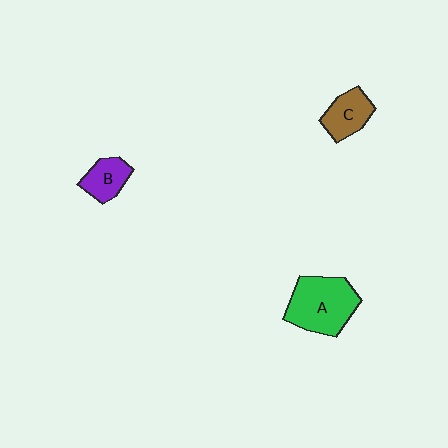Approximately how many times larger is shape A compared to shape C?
Approximately 1.9 times.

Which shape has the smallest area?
Shape B (purple).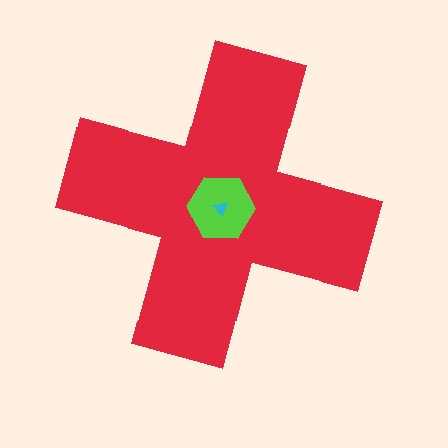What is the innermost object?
The cyan triangle.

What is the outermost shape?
The red cross.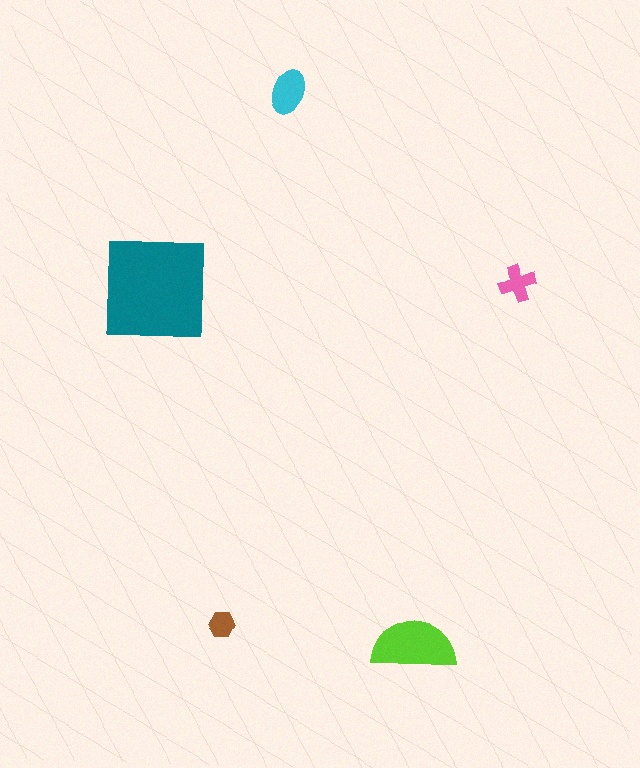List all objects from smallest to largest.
The brown hexagon, the pink cross, the cyan ellipse, the lime semicircle, the teal square.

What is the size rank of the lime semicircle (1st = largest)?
2nd.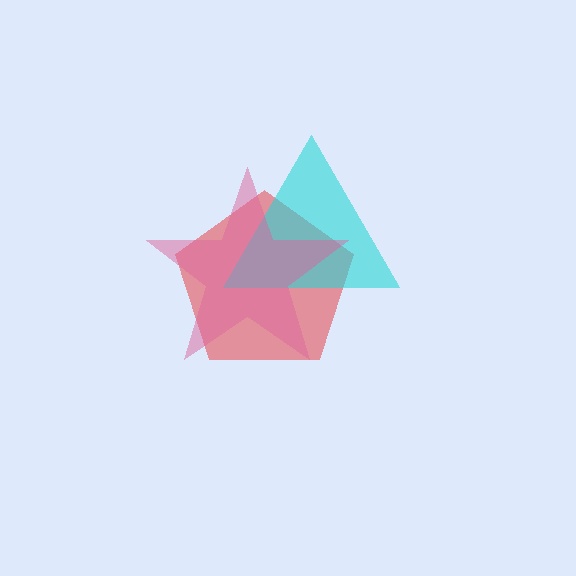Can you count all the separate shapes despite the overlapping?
Yes, there are 3 separate shapes.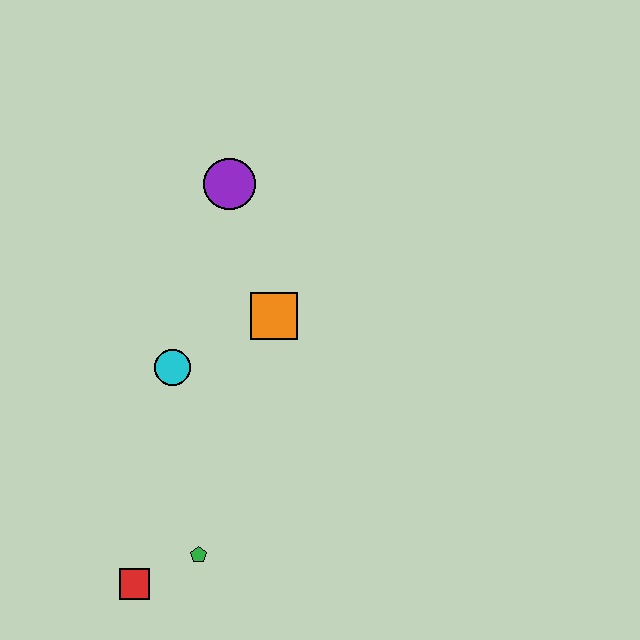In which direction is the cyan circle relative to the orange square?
The cyan circle is to the left of the orange square.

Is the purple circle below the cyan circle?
No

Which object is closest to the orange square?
The cyan circle is closest to the orange square.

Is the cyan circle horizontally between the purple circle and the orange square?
No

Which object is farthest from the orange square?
The red square is farthest from the orange square.